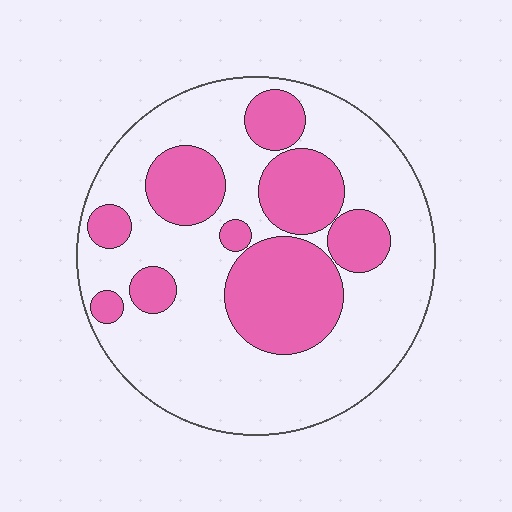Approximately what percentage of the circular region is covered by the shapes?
Approximately 35%.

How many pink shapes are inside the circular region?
9.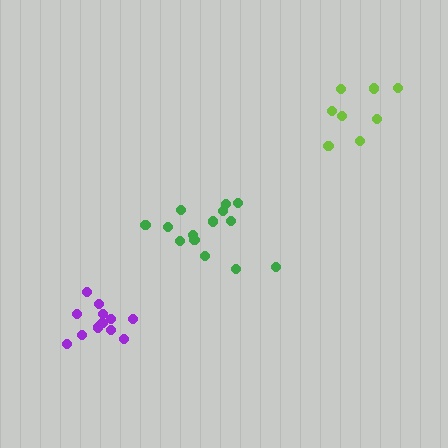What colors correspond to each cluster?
The clusters are colored: lime, green, purple.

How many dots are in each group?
Group 1: 8 dots, Group 2: 14 dots, Group 3: 12 dots (34 total).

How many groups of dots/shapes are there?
There are 3 groups.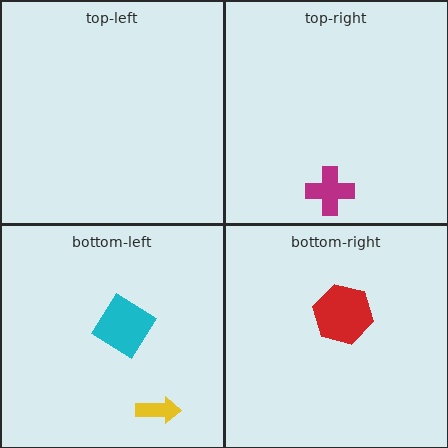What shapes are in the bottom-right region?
The red hexagon.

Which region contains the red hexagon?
The bottom-right region.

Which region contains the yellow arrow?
The bottom-left region.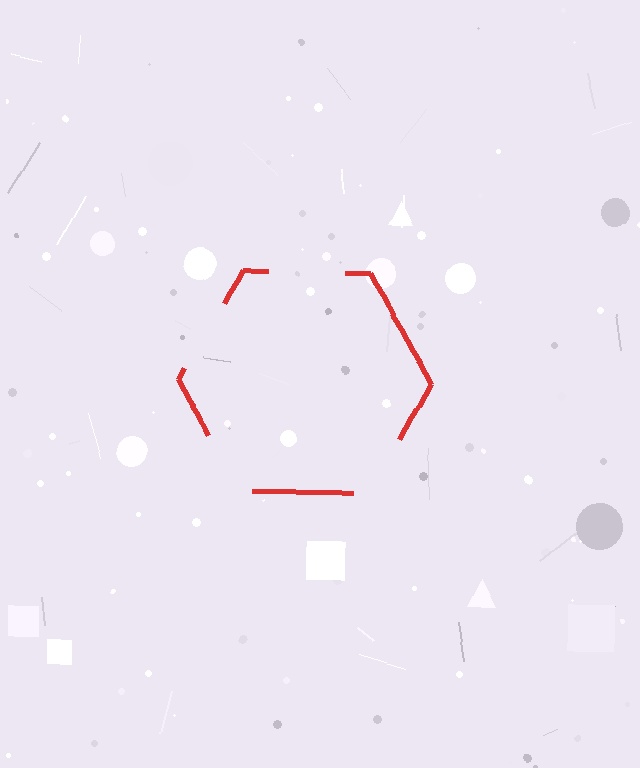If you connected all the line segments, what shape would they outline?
They would outline a hexagon.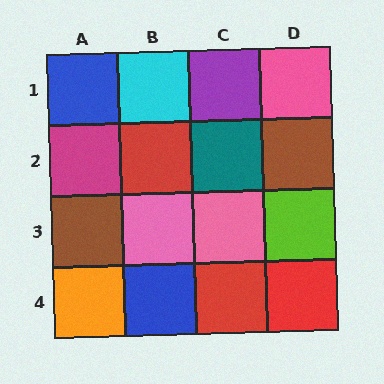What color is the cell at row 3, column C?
Pink.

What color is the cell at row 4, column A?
Orange.